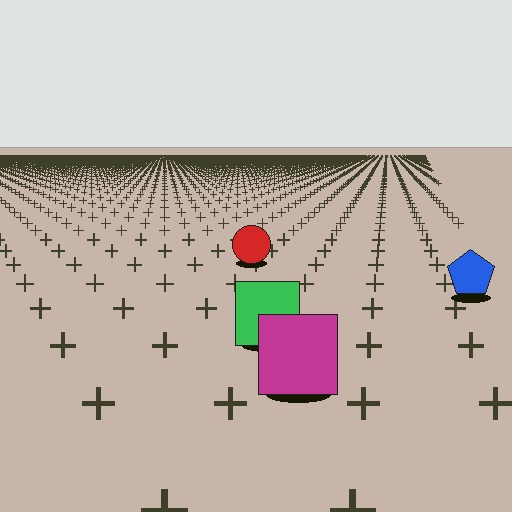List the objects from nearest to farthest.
From nearest to farthest: the magenta square, the green square, the blue pentagon, the red circle.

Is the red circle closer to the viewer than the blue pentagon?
No. The blue pentagon is closer — you can tell from the texture gradient: the ground texture is coarser near it.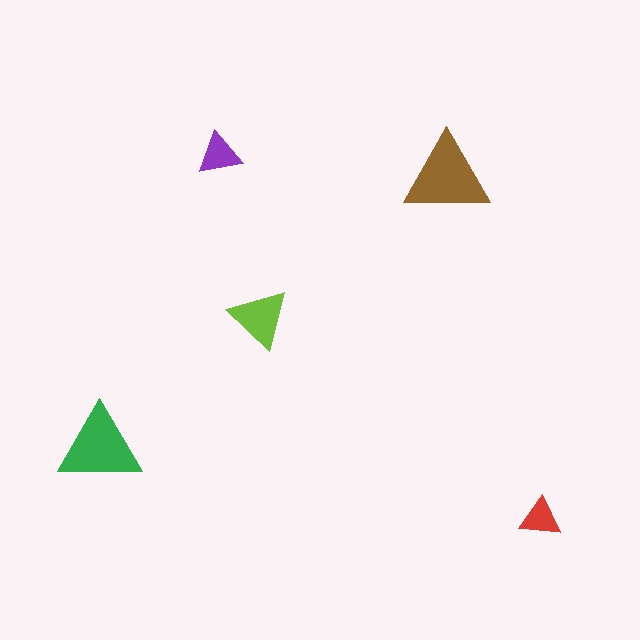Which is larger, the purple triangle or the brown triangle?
The brown one.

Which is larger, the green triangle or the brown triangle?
The brown one.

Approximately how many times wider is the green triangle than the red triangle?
About 2 times wider.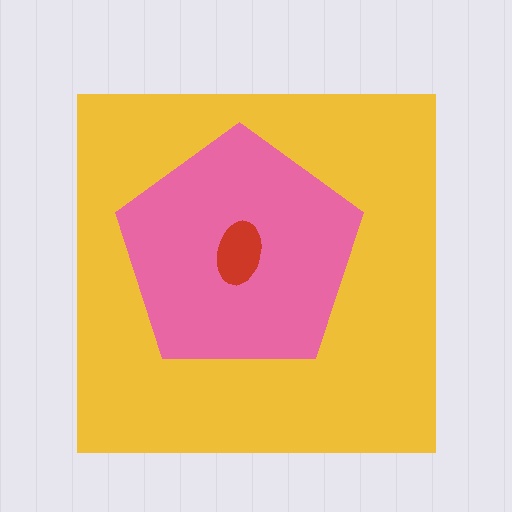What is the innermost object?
The red ellipse.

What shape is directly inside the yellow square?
The pink pentagon.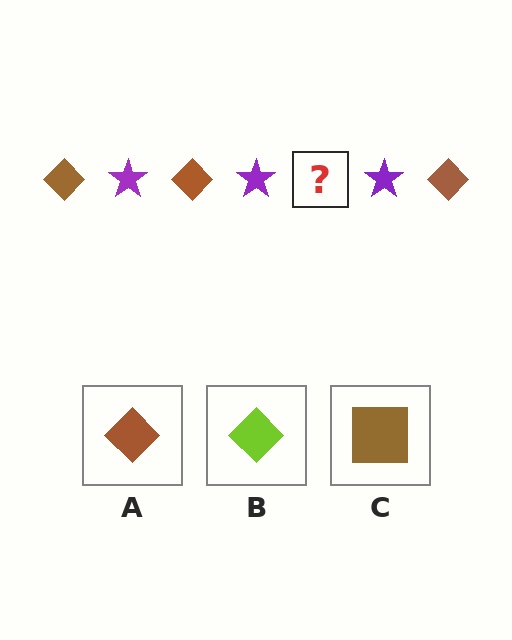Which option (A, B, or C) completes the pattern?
A.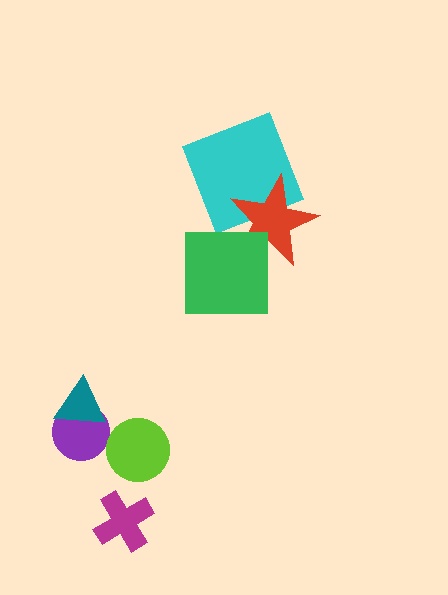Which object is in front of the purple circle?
The teal triangle is in front of the purple circle.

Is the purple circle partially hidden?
Yes, it is partially covered by another shape.